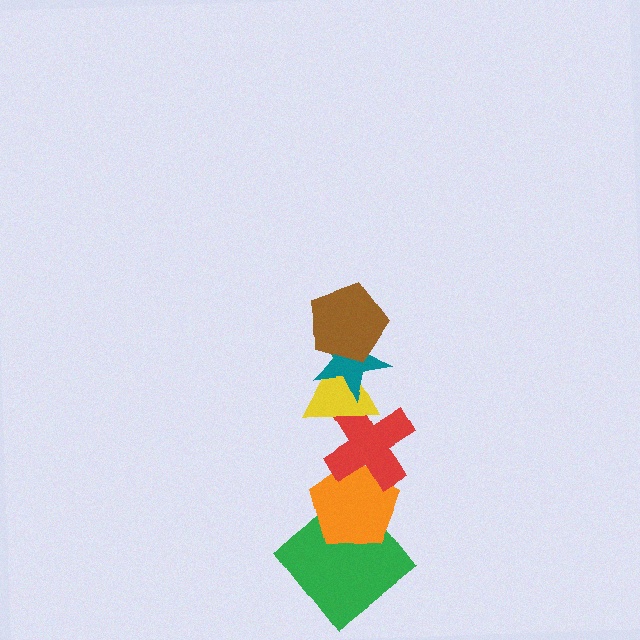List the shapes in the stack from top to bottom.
From top to bottom: the brown pentagon, the teal star, the yellow triangle, the red cross, the orange pentagon, the green diamond.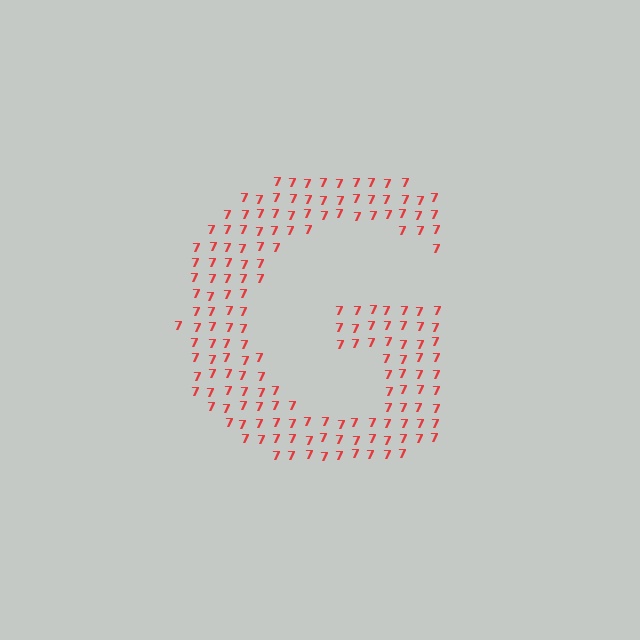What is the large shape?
The large shape is the letter G.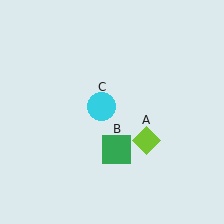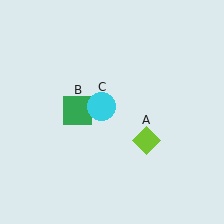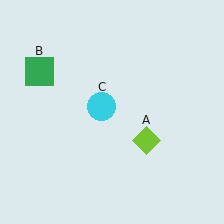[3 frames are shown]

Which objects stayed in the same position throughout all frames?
Lime diamond (object A) and cyan circle (object C) remained stationary.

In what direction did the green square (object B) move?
The green square (object B) moved up and to the left.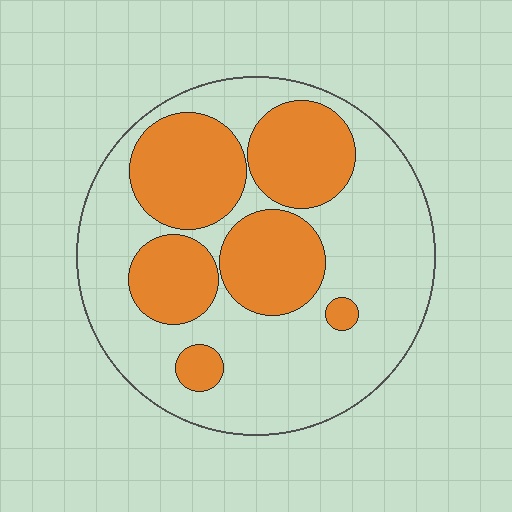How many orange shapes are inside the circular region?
6.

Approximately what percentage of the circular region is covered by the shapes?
Approximately 40%.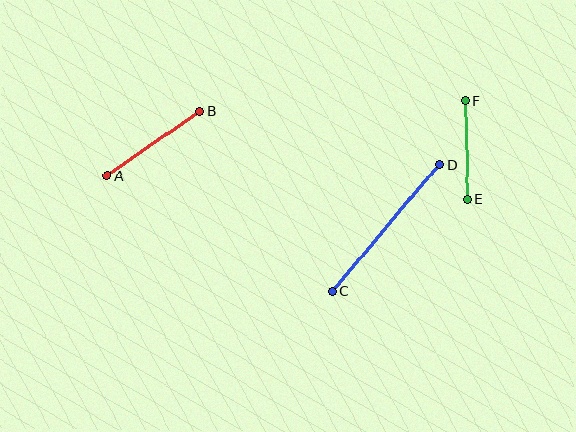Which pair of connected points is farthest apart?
Points C and D are farthest apart.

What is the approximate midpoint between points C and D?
The midpoint is at approximately (386, 228) pixels.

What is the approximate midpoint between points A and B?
The midpoint is at approximately (154, 143) pixels.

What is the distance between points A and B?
The distance is approximately 113 pixels.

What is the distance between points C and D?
The distance is approximately 165 pixels.